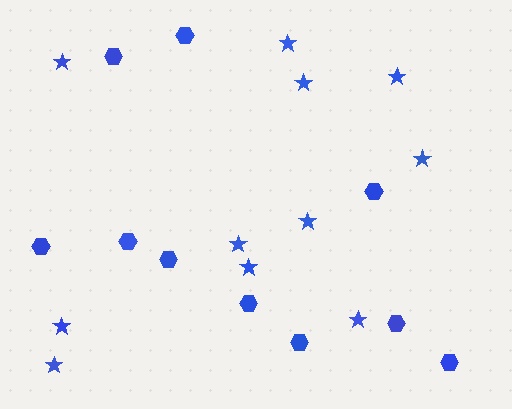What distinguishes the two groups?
There are 2 groups: one group of stars (11) and one group of hexagons (10).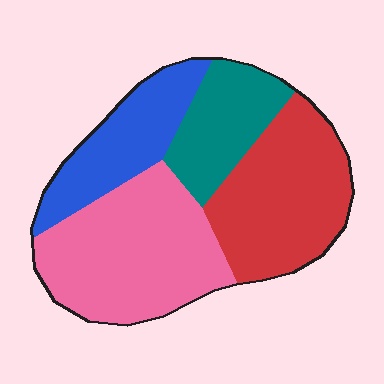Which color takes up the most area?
Pink, at roughly 35%.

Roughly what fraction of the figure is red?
Red covers 30% of the figure.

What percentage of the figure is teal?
Teal takes up about one sixth (1/6) of the figure.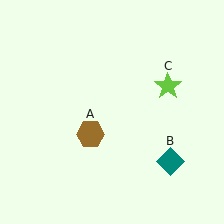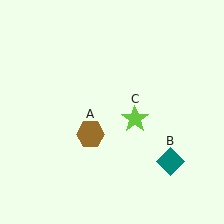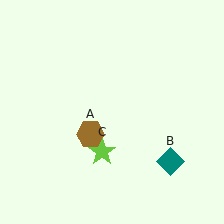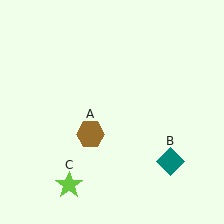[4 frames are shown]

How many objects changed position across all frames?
1 object changed position: lime star (object C).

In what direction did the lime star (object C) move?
The lime star (object C) moved down and to the left.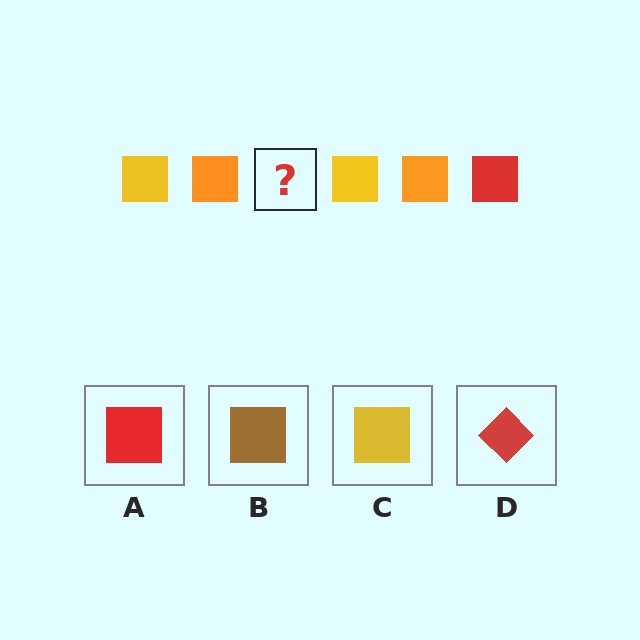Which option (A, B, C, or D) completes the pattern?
A.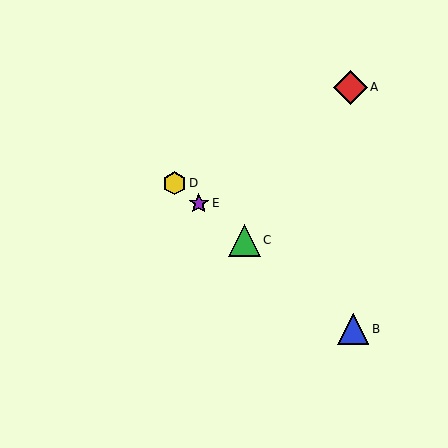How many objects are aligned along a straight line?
4 objects (B, C, D, E) are aligned along a straight line.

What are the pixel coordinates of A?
Object A is at (351, 87).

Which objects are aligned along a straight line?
Objects B, C, D, E are aligned along a straight line.